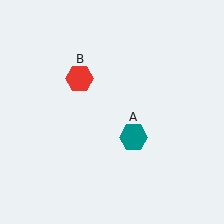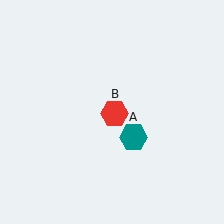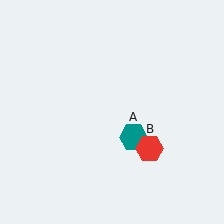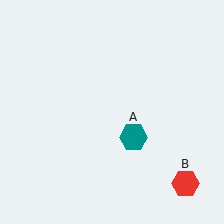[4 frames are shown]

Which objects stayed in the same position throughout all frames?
Teal hexagon (object A) remained stationary.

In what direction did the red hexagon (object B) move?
The red hexagon (object B) moved down and to the right.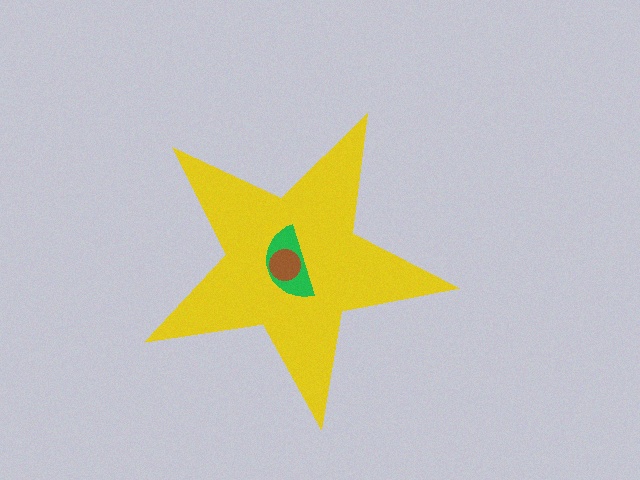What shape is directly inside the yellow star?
The green semicircle.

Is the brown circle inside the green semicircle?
Yes.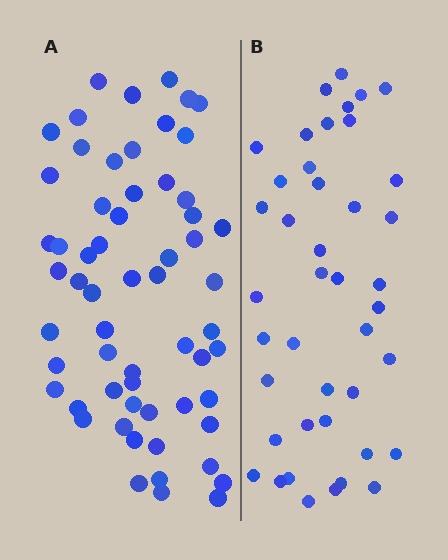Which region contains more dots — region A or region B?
Region A (the left region) has more dots.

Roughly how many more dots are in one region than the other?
Region A has approximately 20 more dots than region B.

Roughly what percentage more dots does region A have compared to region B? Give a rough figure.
About 45% more.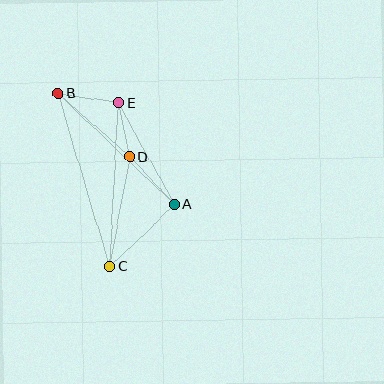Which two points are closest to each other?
Points D and E are closest to each other.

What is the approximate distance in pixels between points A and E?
The distance between A and E is approximately 116 pixels.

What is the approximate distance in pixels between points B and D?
The distance between B and D is approximately 96 pixels.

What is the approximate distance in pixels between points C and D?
The distance between C and D is approximately 111 pixels.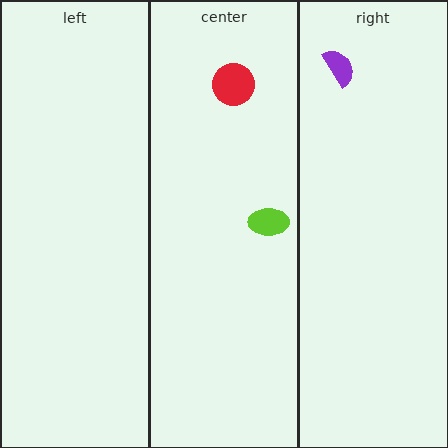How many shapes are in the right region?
1.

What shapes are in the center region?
The red circle, the lime ellipse.